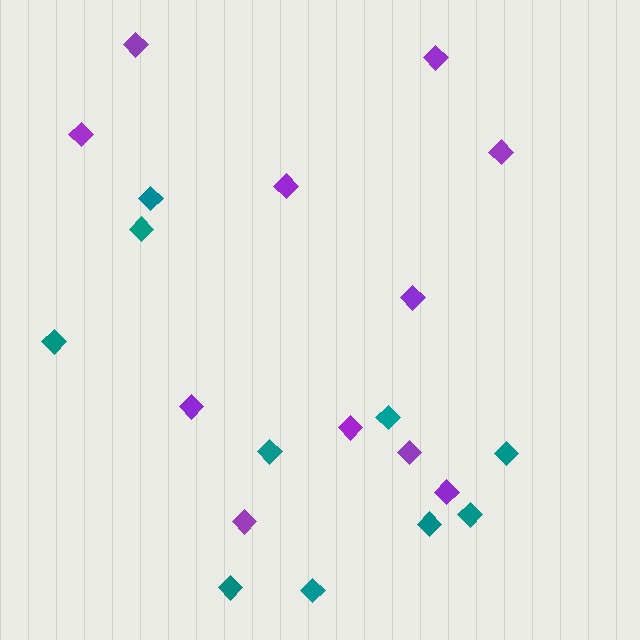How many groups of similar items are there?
There are 2 groups: one group of purple diamonds (11) and one group of teal diamonds (10).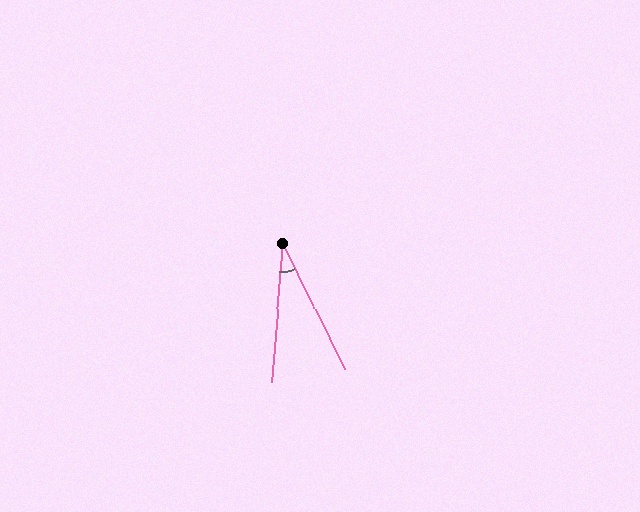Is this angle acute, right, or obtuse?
It is acute.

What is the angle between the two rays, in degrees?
Approximately 31 degrees.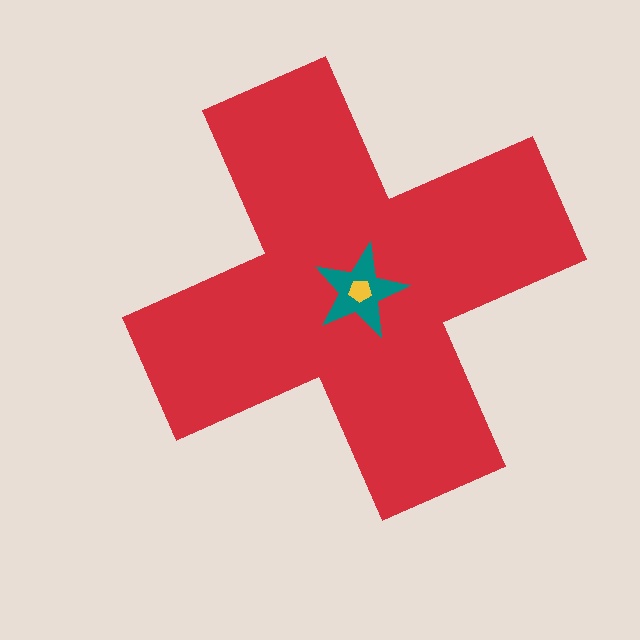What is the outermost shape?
The red cross.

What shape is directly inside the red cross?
The teal star.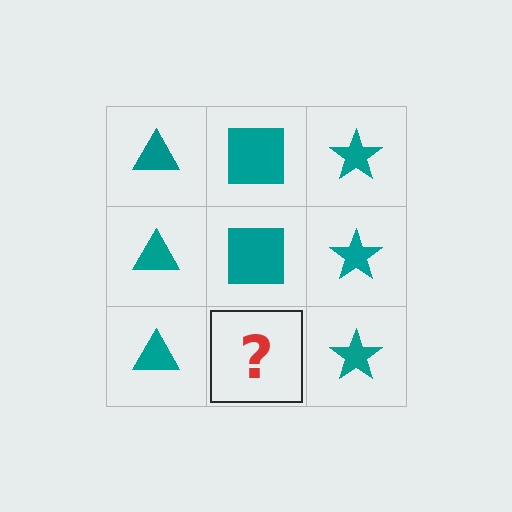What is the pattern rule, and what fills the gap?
The rule is that each column has a consistent shape. The gap should be filled with a teal square.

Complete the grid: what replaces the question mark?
The question mark should be replaced with a teal square.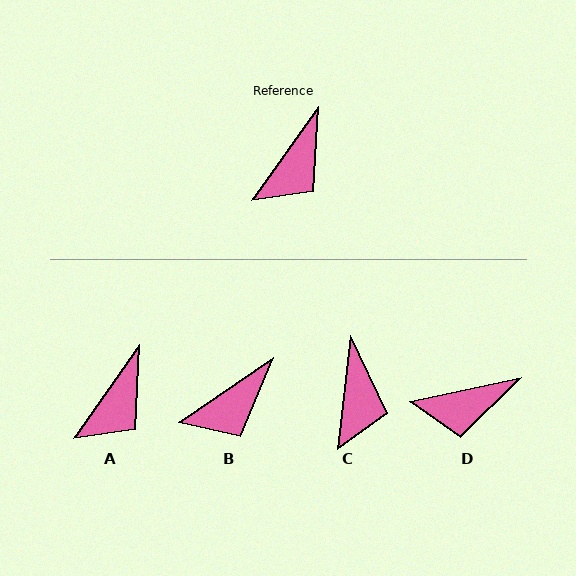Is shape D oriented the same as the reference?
No, it is off by about 43 degrees.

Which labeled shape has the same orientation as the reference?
A.